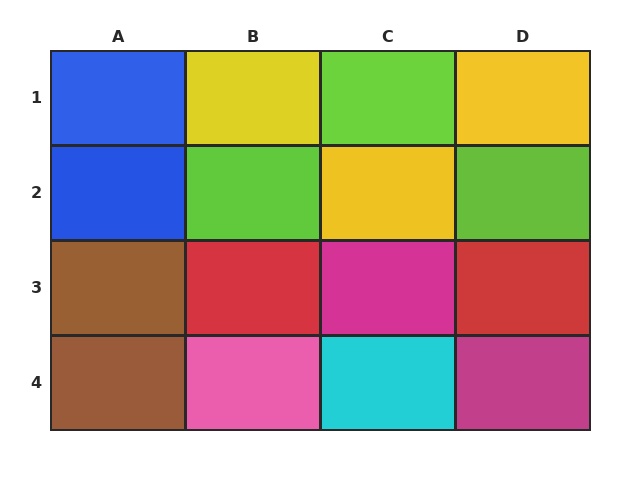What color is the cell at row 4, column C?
Cyan.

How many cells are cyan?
1 cell is cyan.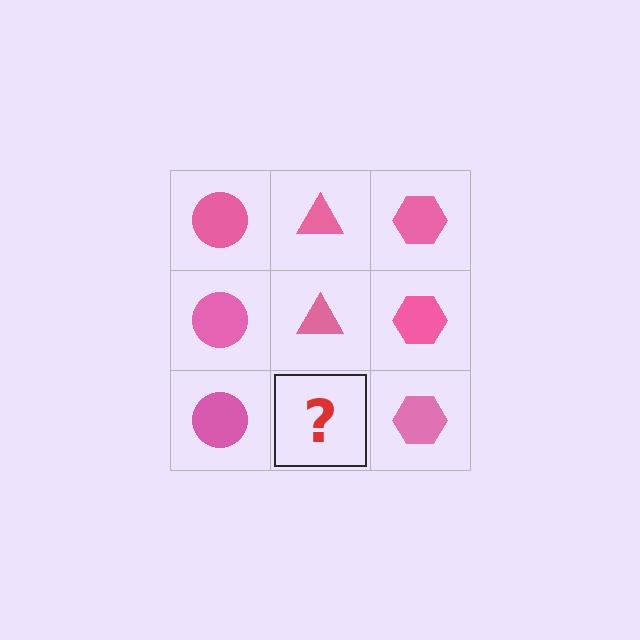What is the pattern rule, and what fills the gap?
The rule is that each column has a consistent shape. The gap should be filled with a pink triangle.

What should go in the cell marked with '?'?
The missing cell should contain a pink triangle.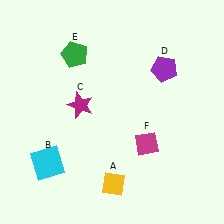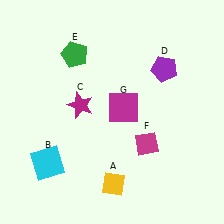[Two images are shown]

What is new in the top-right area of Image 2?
A magenta square (G) was added in the top-right area of Image 2.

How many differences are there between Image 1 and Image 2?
There is 1 difference between the two images.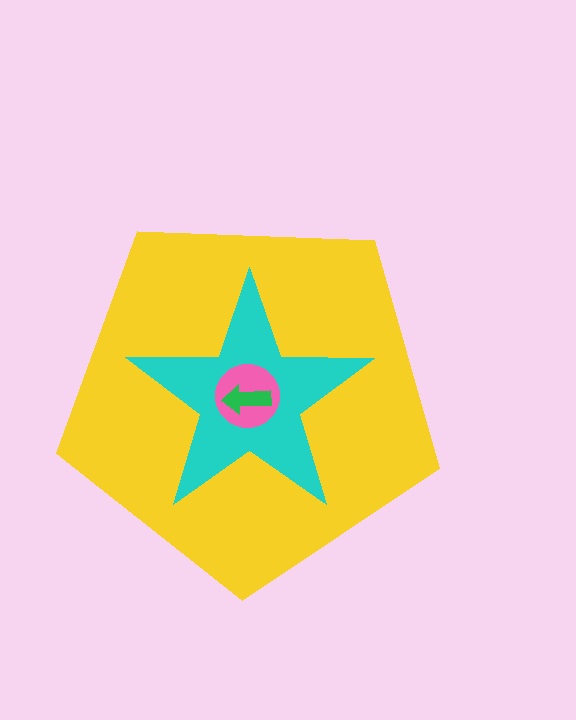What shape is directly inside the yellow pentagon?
The cyan star.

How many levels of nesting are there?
4.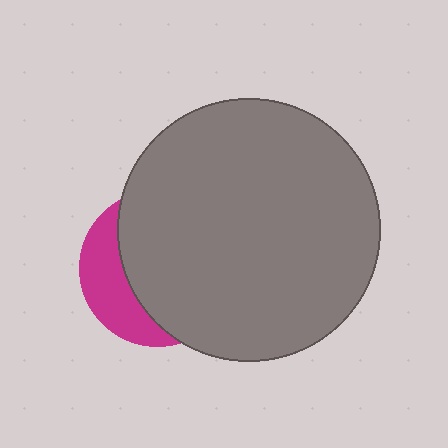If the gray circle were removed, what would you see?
You would see the complete magenta circle.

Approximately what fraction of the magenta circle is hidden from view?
Roughly 70% of the magenta circle is hidden behind the gray circle.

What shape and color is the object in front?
The object in front is a gray circle.